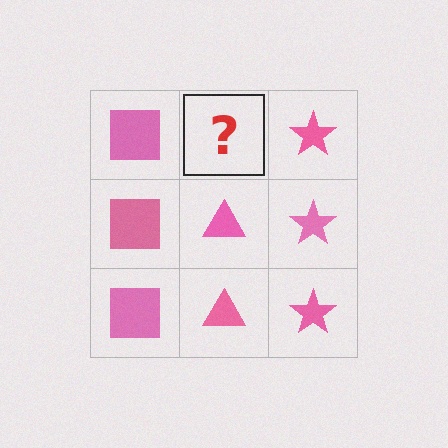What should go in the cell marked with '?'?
The missing cell should contain a pink triangle.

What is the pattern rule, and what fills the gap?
The rule is that each column has a consistent shape. The gap should be filled with a pink triangle.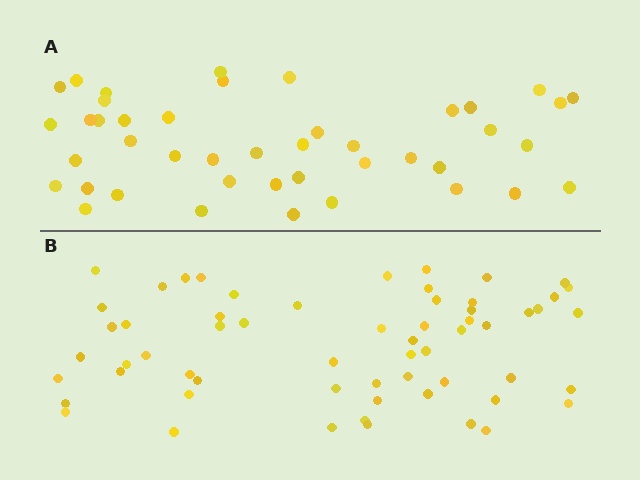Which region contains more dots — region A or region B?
Region B (the bottom region) has more dots.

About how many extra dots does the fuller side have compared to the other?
Region B has approximately 15 more dots than region A.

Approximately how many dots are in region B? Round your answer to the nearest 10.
About 60 dots.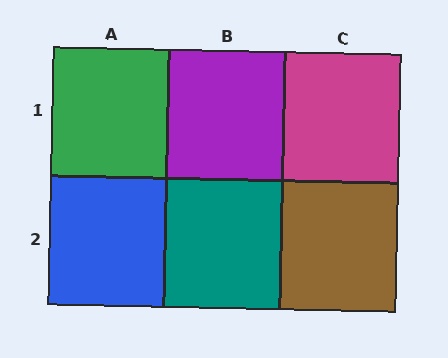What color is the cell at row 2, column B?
Teal.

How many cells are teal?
1 cell is teal.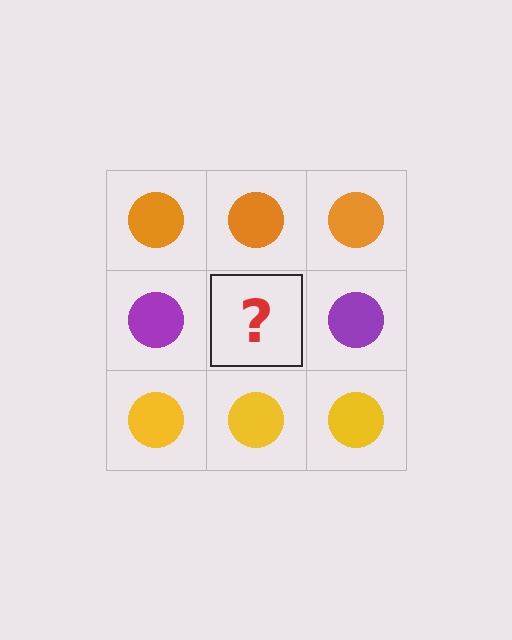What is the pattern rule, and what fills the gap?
The rule is that each row has a consistent color. The gap should be filled with a purple circle.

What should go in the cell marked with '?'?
The missing cell should contain a purple circle.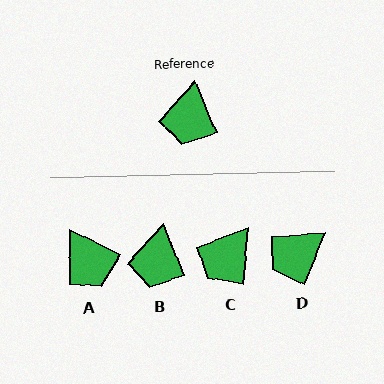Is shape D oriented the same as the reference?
No, it is off by about 43 degrees.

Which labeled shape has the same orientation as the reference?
B.